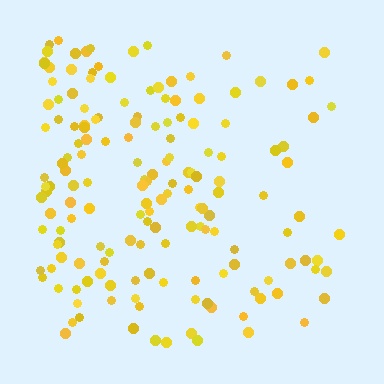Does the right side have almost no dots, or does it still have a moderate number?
Still a moderate number, just noticeably fewer than the left.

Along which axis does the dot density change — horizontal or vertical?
Horizontal.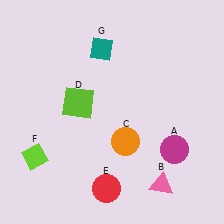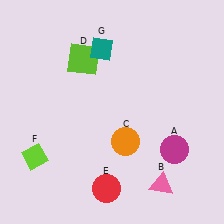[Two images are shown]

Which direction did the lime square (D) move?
The lime square (D) moved up.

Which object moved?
The lime square (D) moved up.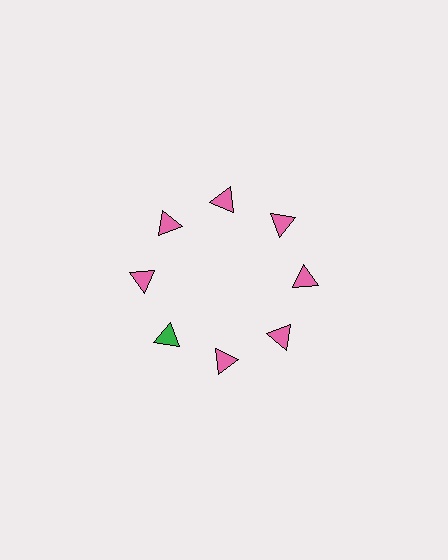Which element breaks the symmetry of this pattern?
The green triangle at roughly the 8 o'clock position breaks the symmetry. All other shapes are pink triangles.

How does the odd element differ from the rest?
It has a different color: green instead of pink.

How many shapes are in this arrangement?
There are 8 shapes arranged in a ring pattern.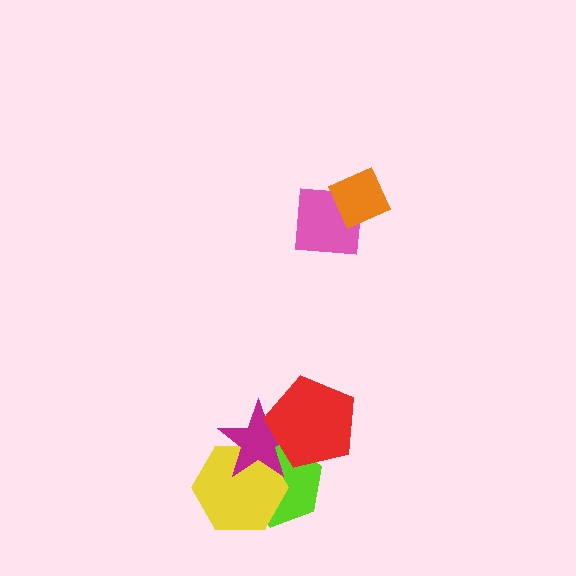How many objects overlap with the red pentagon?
2 objects overlap with the red pentagon.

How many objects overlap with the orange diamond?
1 object overlaps with the orange diamond.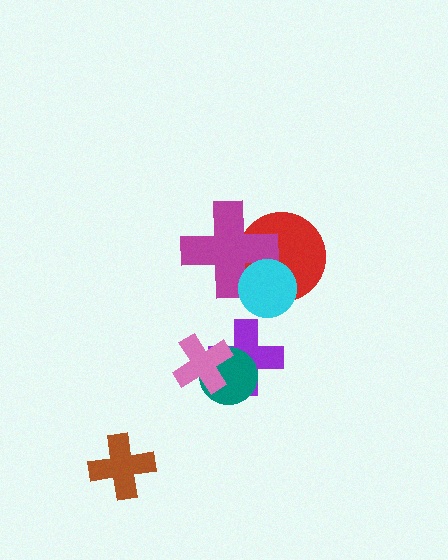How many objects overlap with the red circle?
2 objects overlap with the red circle.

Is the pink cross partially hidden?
No, no other shape covers it.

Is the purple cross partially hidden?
Yes, it is partially covered by another shape.